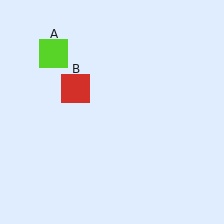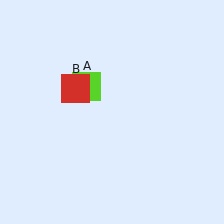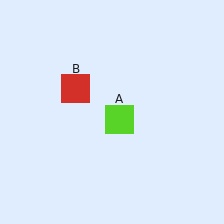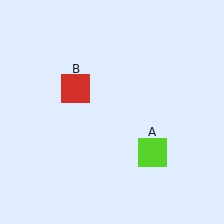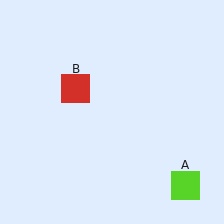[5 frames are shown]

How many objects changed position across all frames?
1 object changed position: lime square (object A).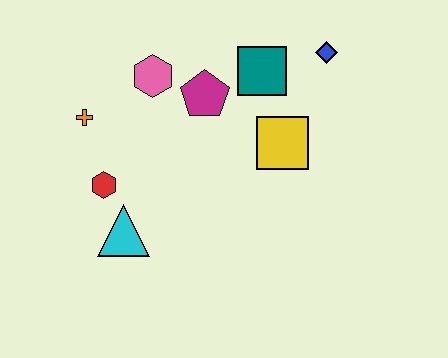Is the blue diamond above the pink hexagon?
Yes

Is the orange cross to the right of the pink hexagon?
No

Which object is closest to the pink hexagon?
The magenta pentagon is closest to the pink hexagon.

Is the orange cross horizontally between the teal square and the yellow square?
No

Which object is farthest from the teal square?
The cyan triangle is farthest from the teal square.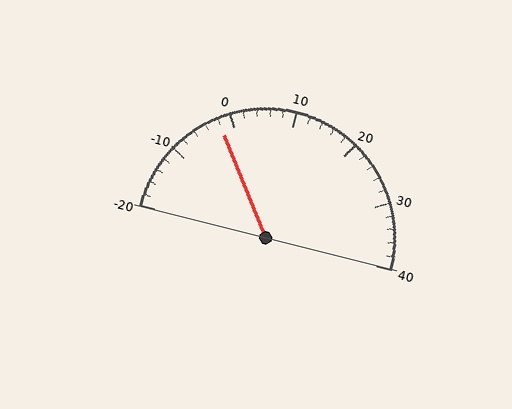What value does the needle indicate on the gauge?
The needle indicates approximately -2.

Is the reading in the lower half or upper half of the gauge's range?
The reading is in the lower half of the range (-20 to 40).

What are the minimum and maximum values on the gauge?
The gauge ranges from -20 to 40.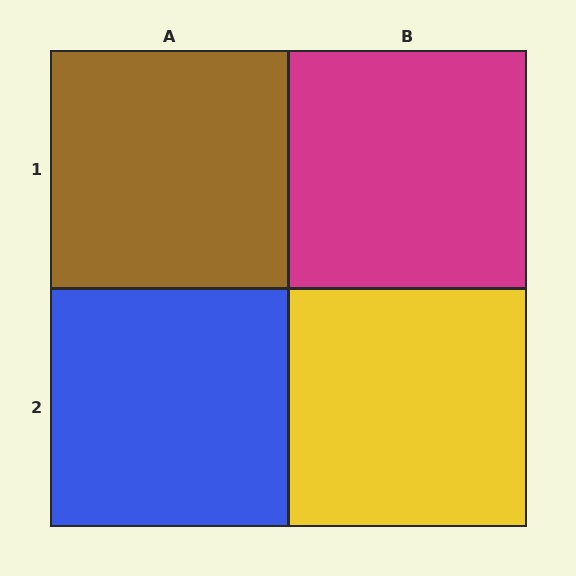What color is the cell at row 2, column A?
Blue.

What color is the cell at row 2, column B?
Yellow.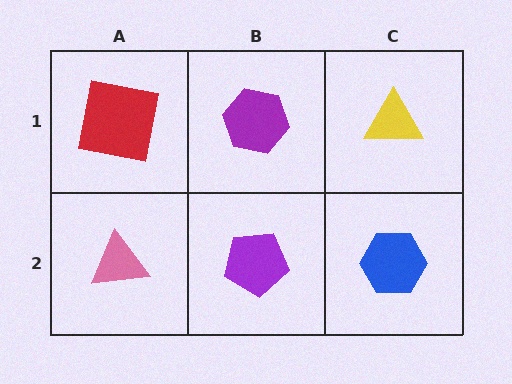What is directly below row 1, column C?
A blue hexagon.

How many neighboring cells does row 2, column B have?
3.